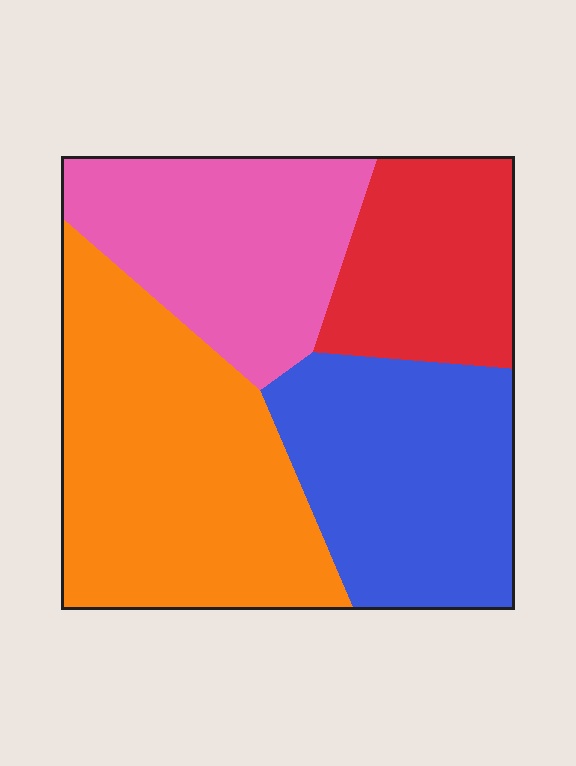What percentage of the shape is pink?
Pink covers about 25% of the shape.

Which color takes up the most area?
Orange, at roughly 35%.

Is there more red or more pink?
Pink.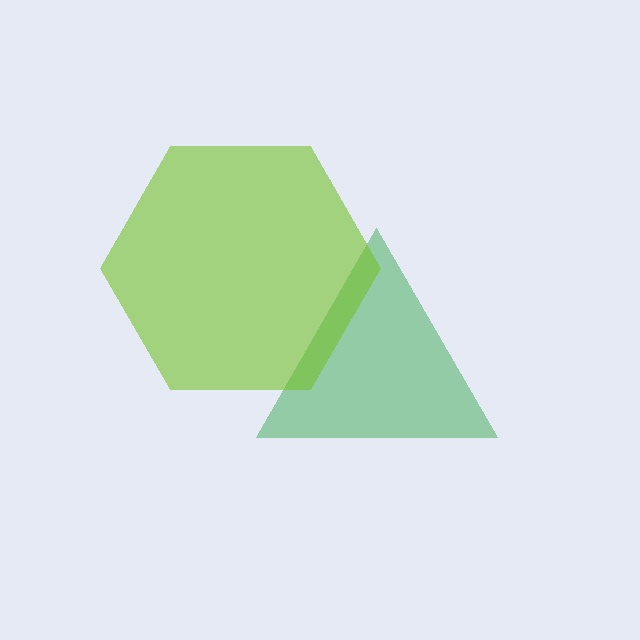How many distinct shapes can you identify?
There are 2 distinct shapes: a green triangle, a lime hexagon.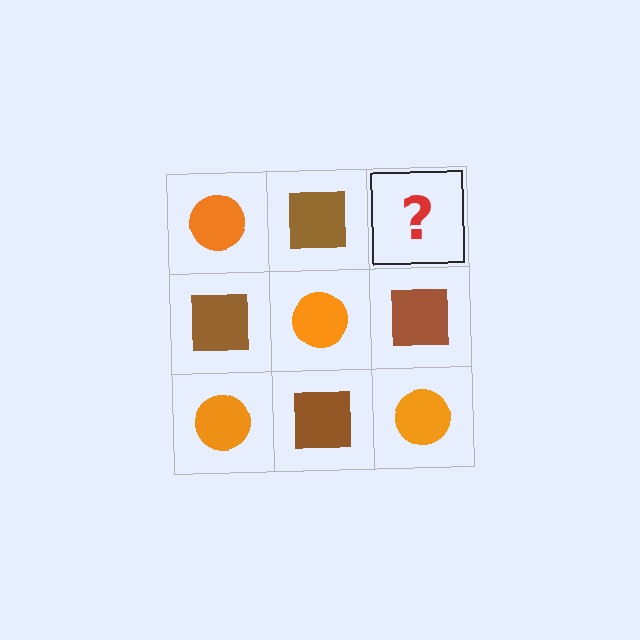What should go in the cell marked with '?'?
The missing cell should contain an orange circle.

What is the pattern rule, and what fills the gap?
The rule is that it alternates orange circle and brown square in a checkerboard pattern. The gap should be filled with an orange circle.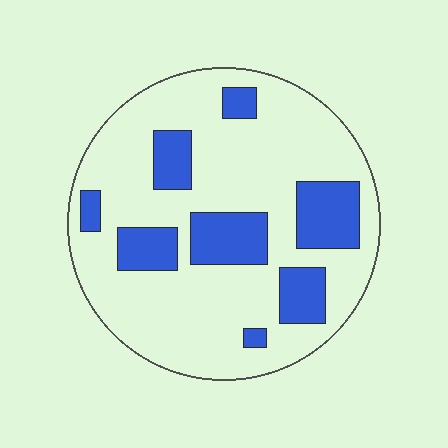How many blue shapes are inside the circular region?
8.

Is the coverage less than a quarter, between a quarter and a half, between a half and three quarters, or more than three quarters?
Less than a quarter.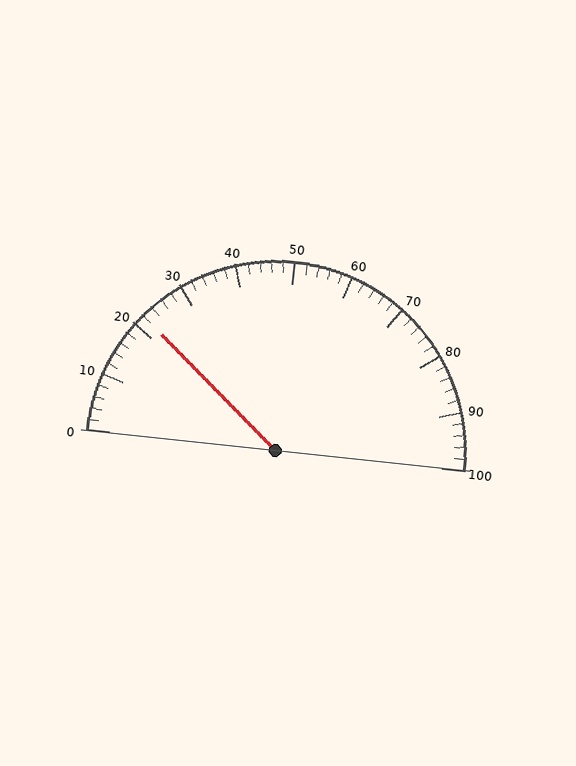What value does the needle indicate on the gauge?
The needle indicates approximately 22.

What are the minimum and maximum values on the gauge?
The gauge ranges from 0 to 100.